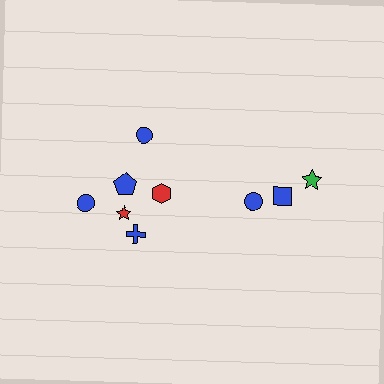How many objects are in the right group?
There are 3 objects.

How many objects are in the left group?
There are 6 objects.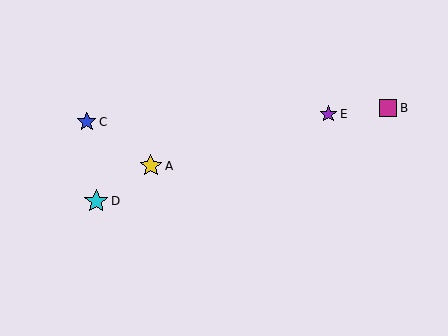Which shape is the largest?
The cyan star (labeled D) is the largest.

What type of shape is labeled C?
Shape C is a blue star.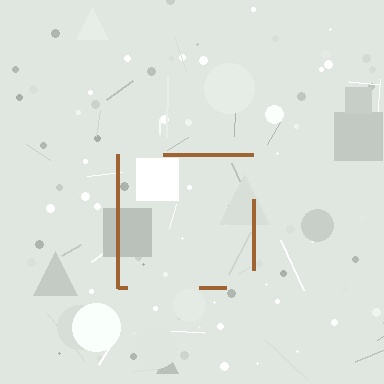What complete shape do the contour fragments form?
The contour fragments form a square.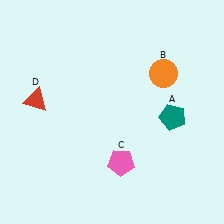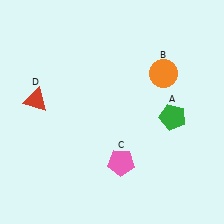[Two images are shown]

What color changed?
The pentagon (A) changed from teal in Image 1 to green in Image 2.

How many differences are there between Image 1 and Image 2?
There is 1 difference between the two images.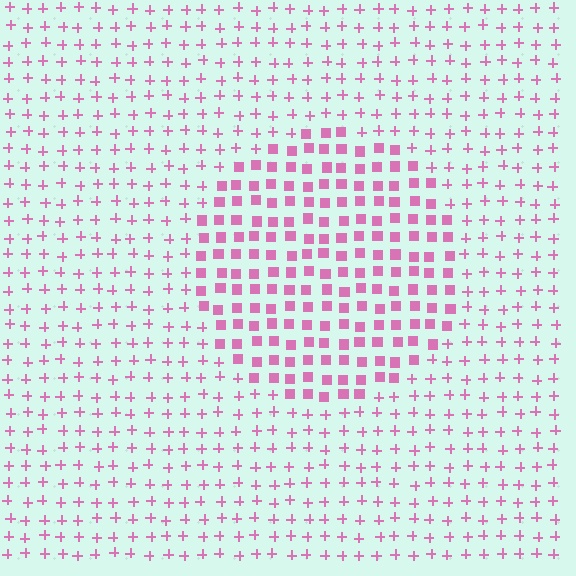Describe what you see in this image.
The image is filled with small pink elements arranged in a uniform grid. A circle-shaped region contains squares, while the surrounding area contains plus signs. The boundary is defined purely by the change in element shape.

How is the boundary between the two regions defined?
The boundary is defined by a change in element shape: squares inside vs. plus signs outside. All elements share the same color and spacing.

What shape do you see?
I see a circle.